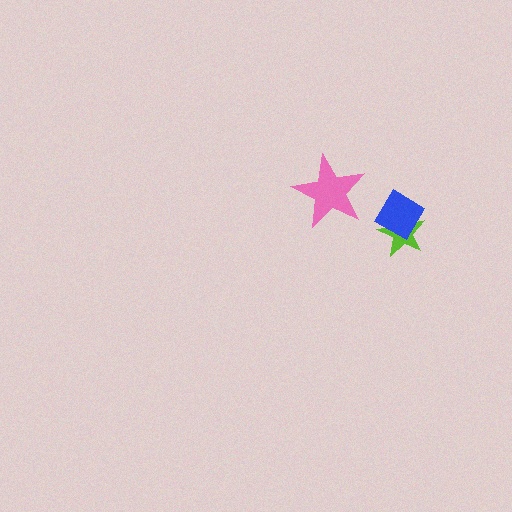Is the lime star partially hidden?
Yes, it is partially covered by another shape.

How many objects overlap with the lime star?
1 object overlaps with the lime star.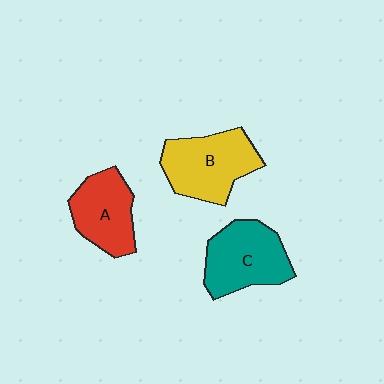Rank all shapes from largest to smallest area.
From largest to smallest: B (yellow), C (teal), A (red).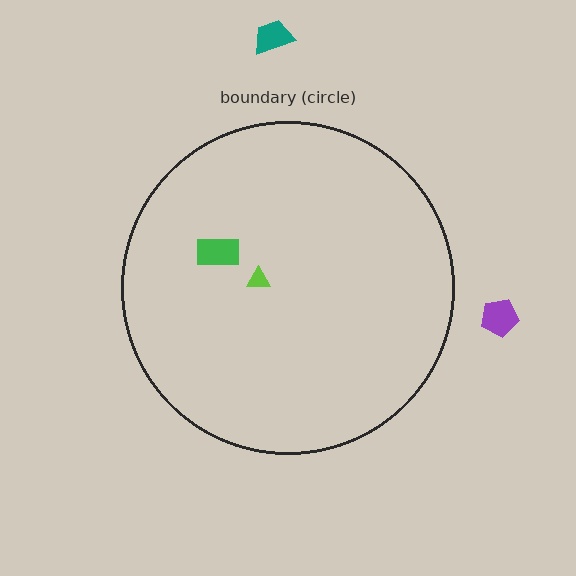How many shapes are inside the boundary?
2 inside, 2 outside.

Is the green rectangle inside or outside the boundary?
Inside.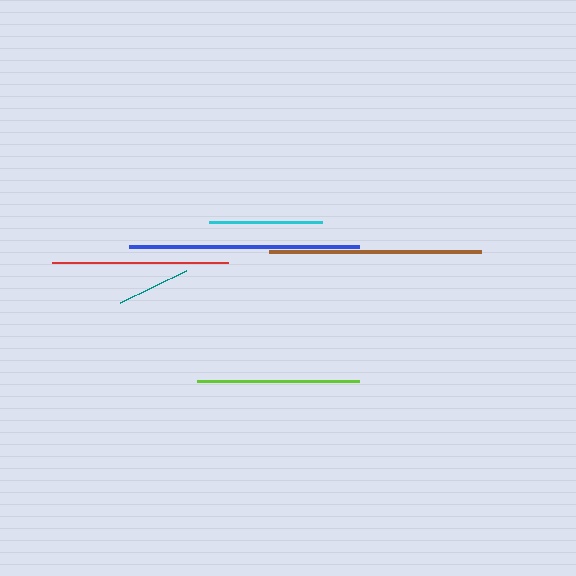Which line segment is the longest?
The blue line is the longest at approximately 230 pixels.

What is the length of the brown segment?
The brown segment is approximately 212 pixels long.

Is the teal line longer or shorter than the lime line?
The lime line is longer than the teal line.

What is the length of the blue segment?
The blue segment is approximately 230 pixels long.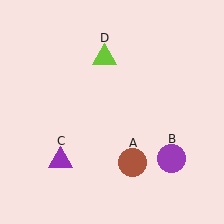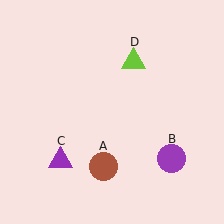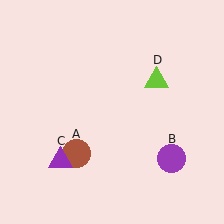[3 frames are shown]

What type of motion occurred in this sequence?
The brown circle (object A), lime triangle (object D) rotated clockwise around the center of the scene.